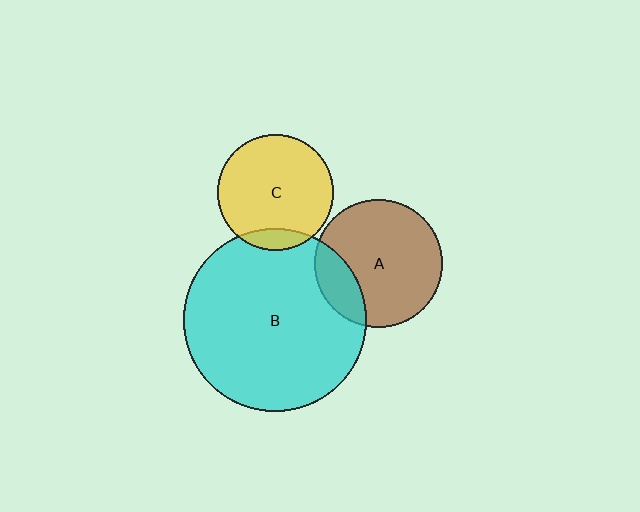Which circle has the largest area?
Circle B (cyan).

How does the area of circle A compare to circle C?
Approximately 1.2 times.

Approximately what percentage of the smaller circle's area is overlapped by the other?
Approximately 20%.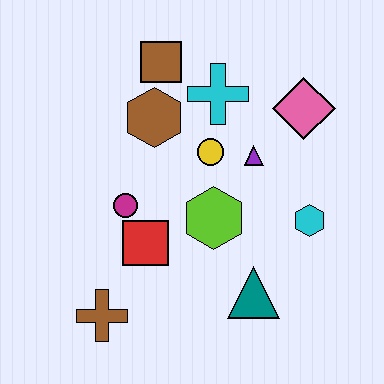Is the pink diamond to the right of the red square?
Yes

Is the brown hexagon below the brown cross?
No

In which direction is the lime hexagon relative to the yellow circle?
The lime hexagon is below the yellow circle.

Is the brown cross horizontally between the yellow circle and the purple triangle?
No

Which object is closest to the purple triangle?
The yellow circle is closest to the purple triangle.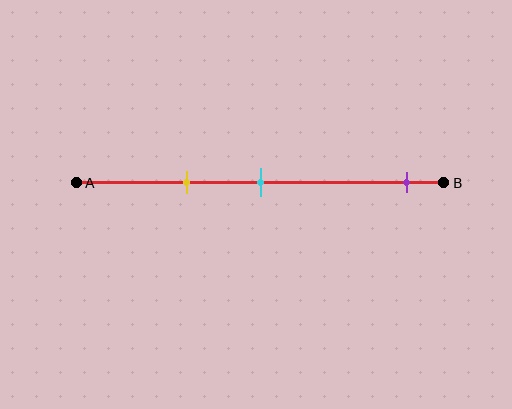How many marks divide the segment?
There are 3 marks dividing the segment.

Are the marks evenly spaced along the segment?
No, the marks are not evenly spaced.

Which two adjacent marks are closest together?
The yellow and cyan marks are the closest adjacent pair.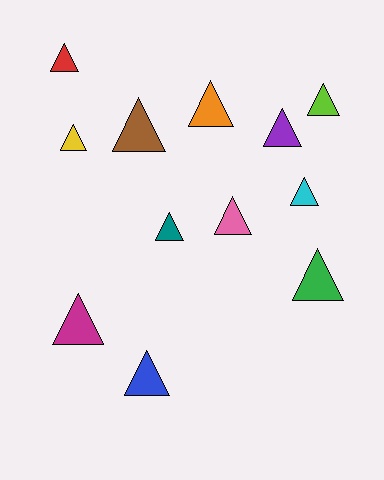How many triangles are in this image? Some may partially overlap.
There are 12 triangles.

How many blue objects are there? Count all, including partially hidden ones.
There is 1 blue object.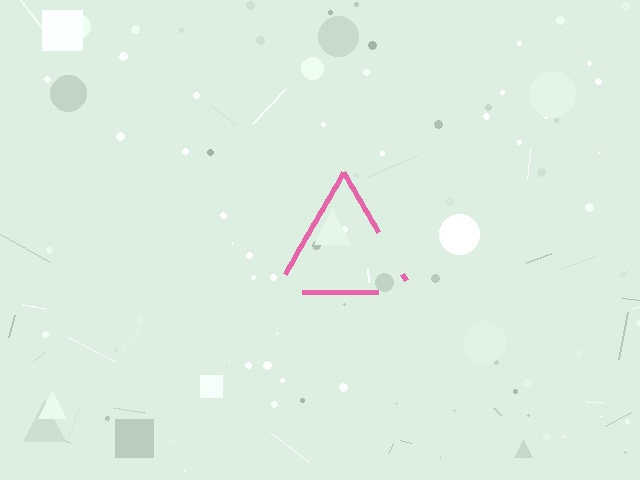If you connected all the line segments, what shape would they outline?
They would outline a triangle.